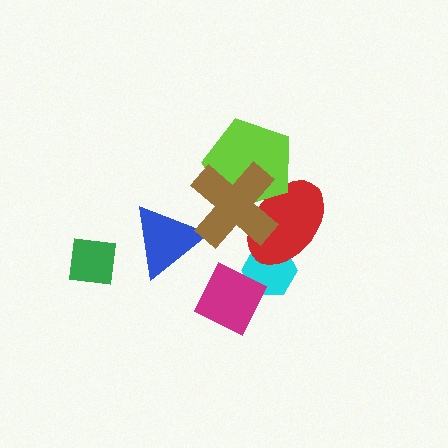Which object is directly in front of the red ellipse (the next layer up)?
The lime pentagon is directly in front of the red ellipse.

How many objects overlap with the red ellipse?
3 objects overlap with the red ellipse.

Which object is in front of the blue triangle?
The brown cross is in front of the blue triangle.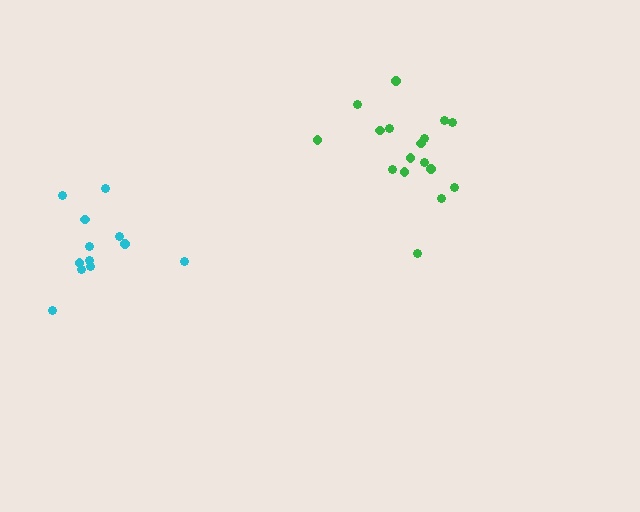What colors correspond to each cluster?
The clusters are colored: cyan, green.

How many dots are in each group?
Group 1: 12 dots, Group 2: 17 dots (29 total).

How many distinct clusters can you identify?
There are 2 distinct clusters.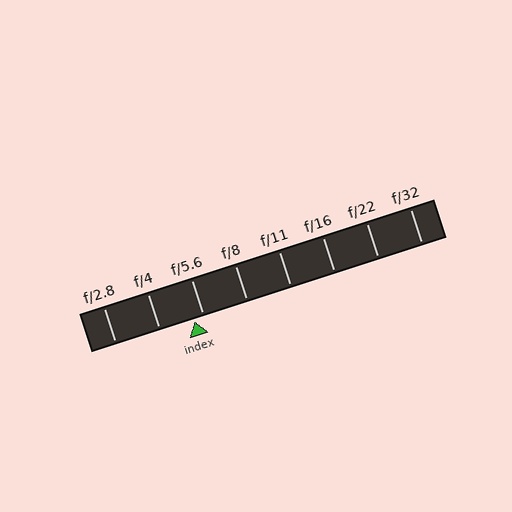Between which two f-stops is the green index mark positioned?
The index mark is between f/4 and f/5.6.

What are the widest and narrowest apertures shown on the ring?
The widest aperture shown is f/2.8 and the narrowest is f/32.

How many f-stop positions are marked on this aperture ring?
There are 8 f-stop positions marked.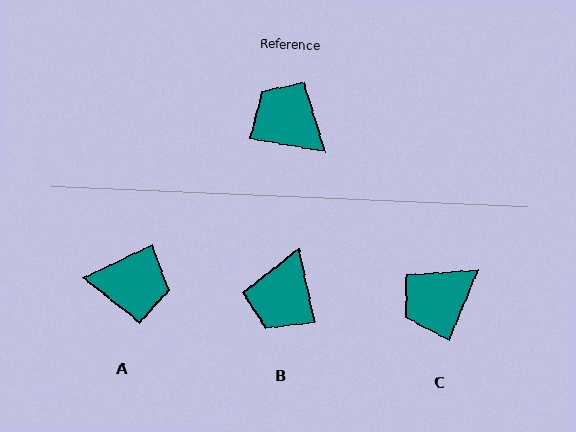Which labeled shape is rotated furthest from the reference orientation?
A, about 144 degrees away.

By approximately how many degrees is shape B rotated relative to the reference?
Approximately 111 degrees counter-clockwise.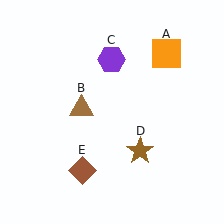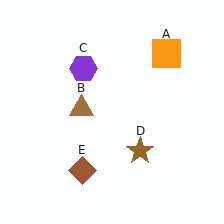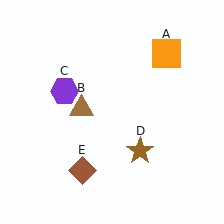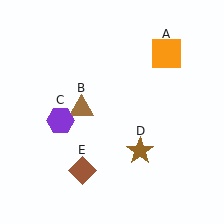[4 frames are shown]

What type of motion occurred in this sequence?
The purple hexagon (object C) rotated counterclockwise around the center of the scene.